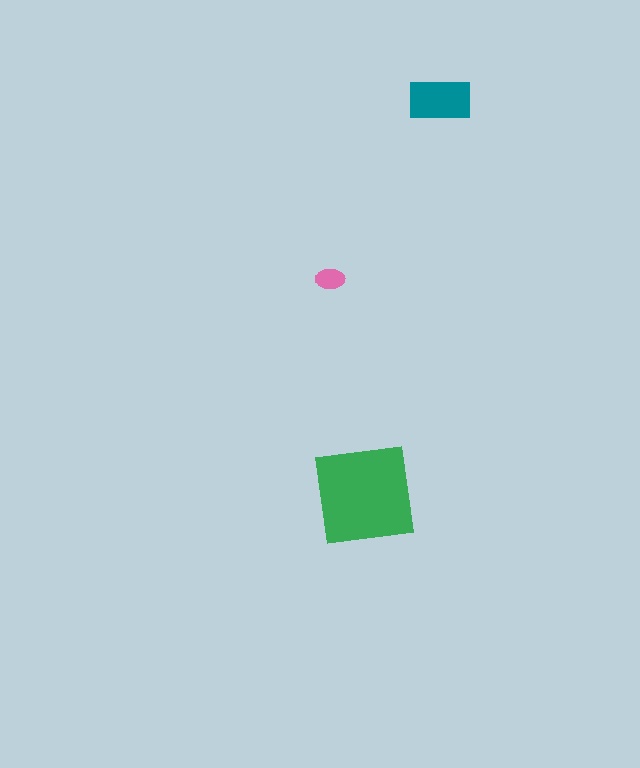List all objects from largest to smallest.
The green square, the teal rectangle, the pink ellipse.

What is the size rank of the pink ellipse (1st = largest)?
3rd.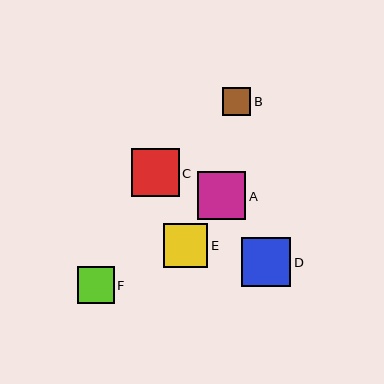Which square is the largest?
Square D is the largest with a size of approximately 49 pixels.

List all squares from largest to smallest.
From largest to smallest: D, A, C, E, F, B.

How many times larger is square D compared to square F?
Square D is approximately 1.3 times the size of square F.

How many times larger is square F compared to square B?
Square F is approximately 1.3 times the size of square B.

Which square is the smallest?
Square B is the smallest with a size of approximately 28 pixels.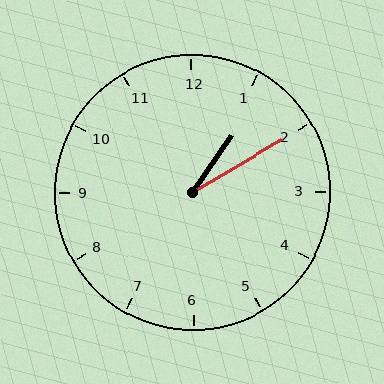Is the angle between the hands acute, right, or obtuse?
It is acute.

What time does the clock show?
1:10.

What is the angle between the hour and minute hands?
Approximately 25 degrees.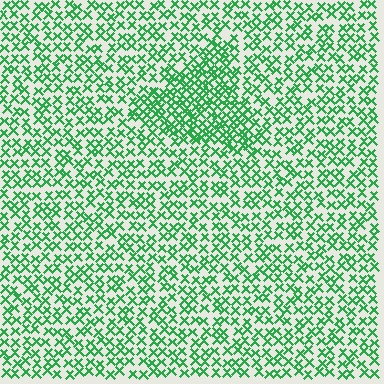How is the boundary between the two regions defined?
The boundary is defined by a change in element density (approximately 1.8x ratio). All elements are the same color, size, and shape.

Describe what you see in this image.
The image contains small green elements arranged at two different densities. A triangle-shaped region is visible where the elements are more densely packed than the surrounding area.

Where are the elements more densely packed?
The elements are more densely packed inside the triangle boundary.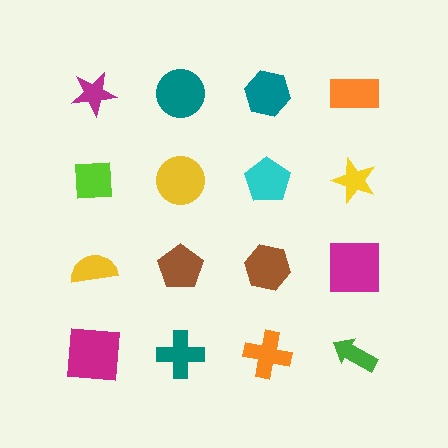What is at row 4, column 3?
An orange cross.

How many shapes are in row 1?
4 shapes.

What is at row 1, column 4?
An orange rectangle.